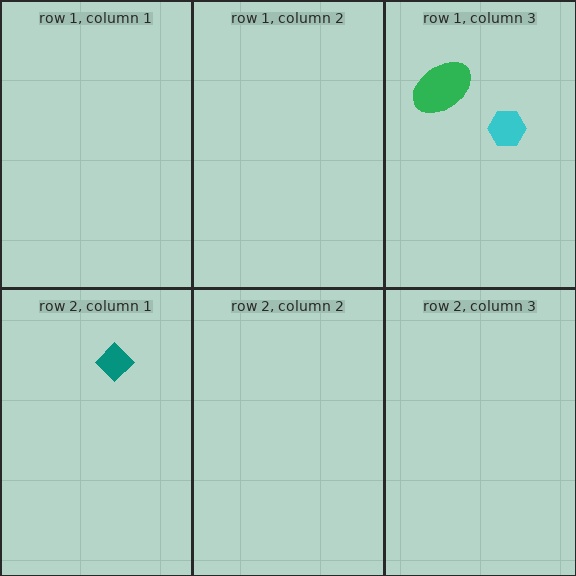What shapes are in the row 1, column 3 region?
The cyan hexagon, the green ellipse.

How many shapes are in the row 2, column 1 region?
1.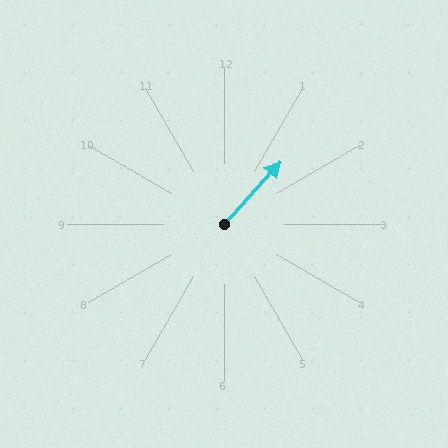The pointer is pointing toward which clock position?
Roughly 1 o'clock.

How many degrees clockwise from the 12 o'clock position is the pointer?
Approximately 42 degrees.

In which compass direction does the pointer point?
Northeast.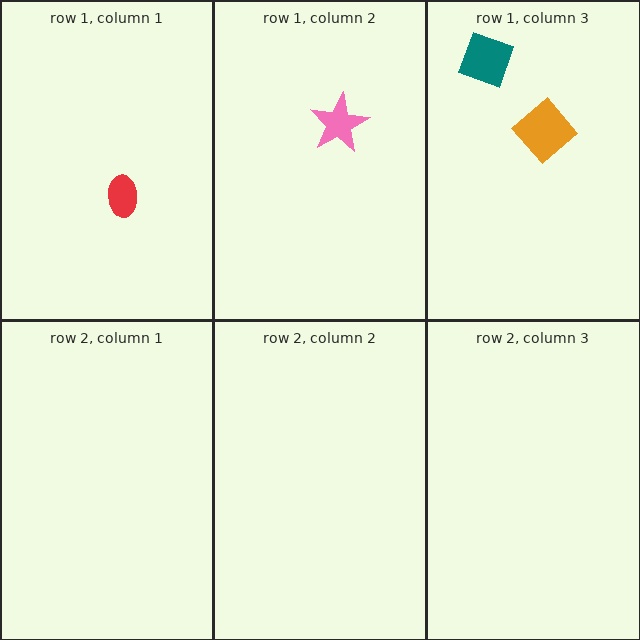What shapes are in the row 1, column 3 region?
The teal diamond, the orange diamond.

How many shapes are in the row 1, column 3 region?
2.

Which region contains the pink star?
The row 1, column 2 region.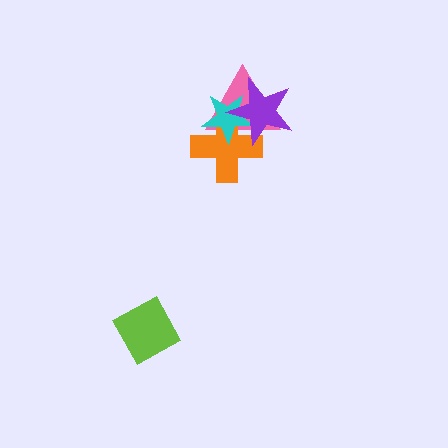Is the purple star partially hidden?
No, no other shape covers it.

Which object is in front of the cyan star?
The purple star is in front of the cyan star.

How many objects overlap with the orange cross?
3 objects overlap with the orange cross.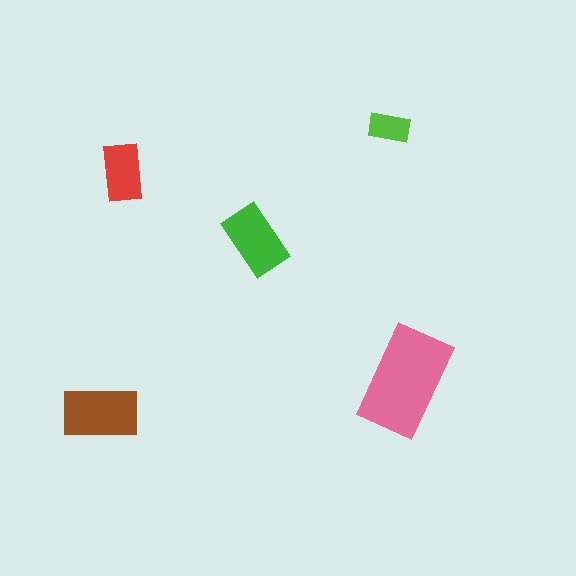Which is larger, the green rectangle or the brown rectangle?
The brown one.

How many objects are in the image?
There are 5 objects in the image.